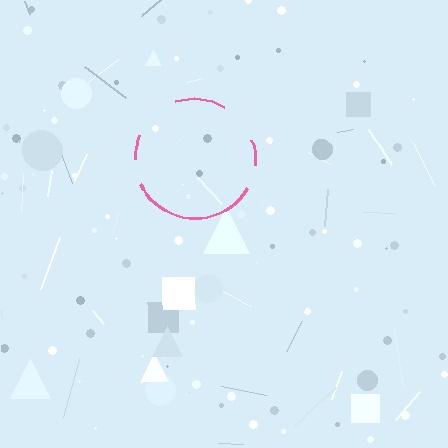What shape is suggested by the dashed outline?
The dashed outline suggests a circle.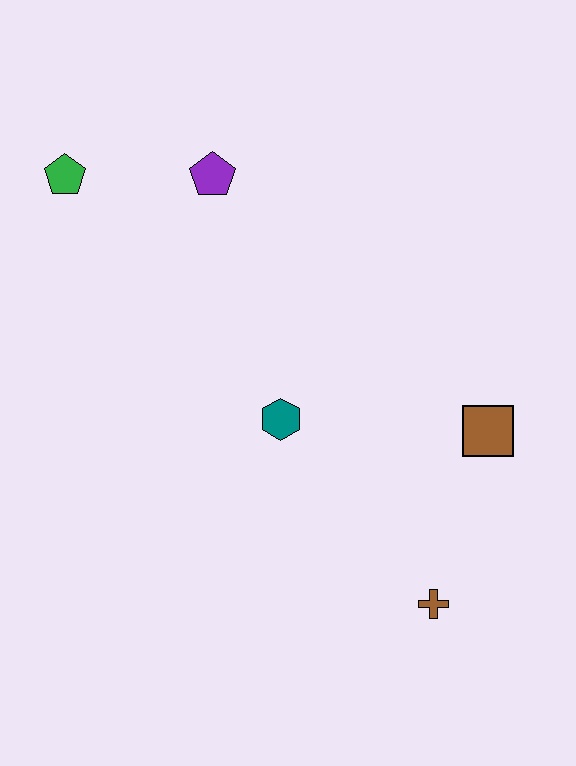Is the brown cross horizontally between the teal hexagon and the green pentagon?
No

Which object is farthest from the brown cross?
The green pentagon is farthest from the brown cross.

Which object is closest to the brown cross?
The brown square is closest to the brown cross.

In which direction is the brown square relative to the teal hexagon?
The brown square is to the right of the teal hexagon.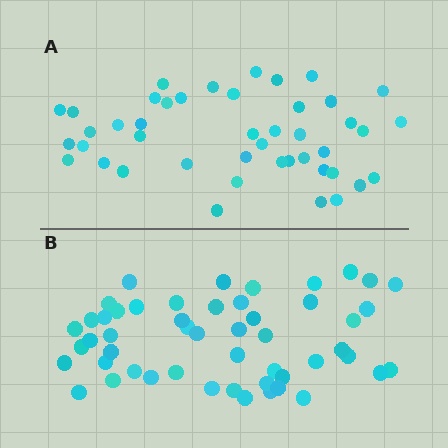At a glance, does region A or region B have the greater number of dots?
Region B (the bottom region) has more dots.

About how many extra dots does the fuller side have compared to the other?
Region B has roughly 8 or so more dots than region A.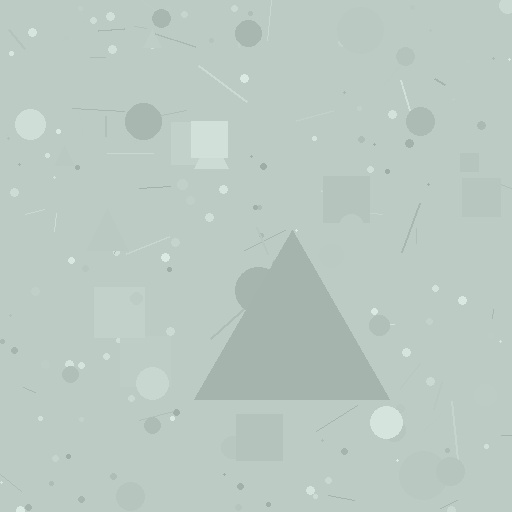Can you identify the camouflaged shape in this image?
The camouflaged shape is a triangle.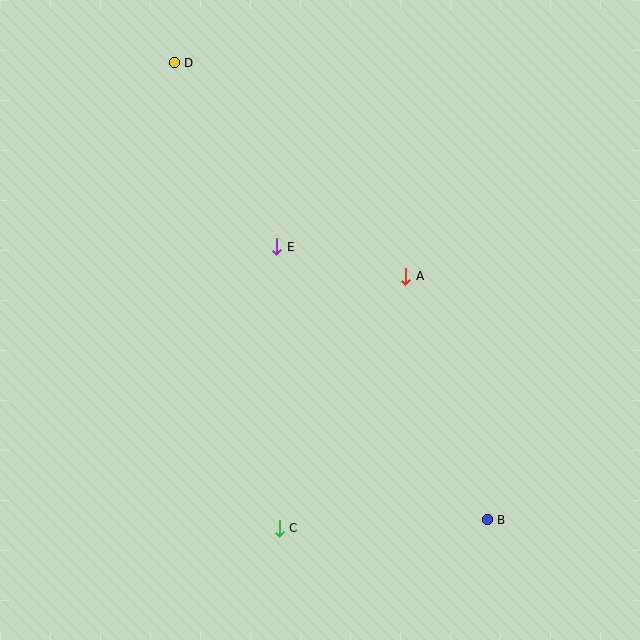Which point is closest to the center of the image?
Point E at (277, 247) is closest to the center.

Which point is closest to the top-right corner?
Point A is closest to the top-right corner.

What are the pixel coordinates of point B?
Point B is at (487, 520).